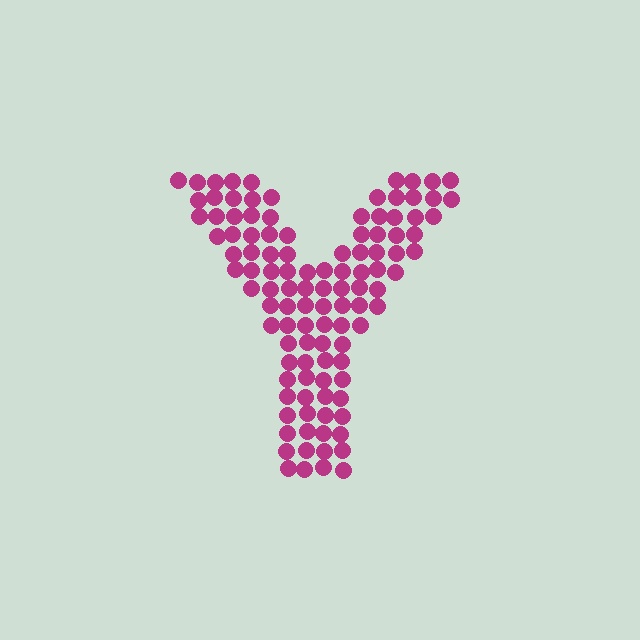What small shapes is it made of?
It is made of small circles.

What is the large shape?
The large shape is the letter Y.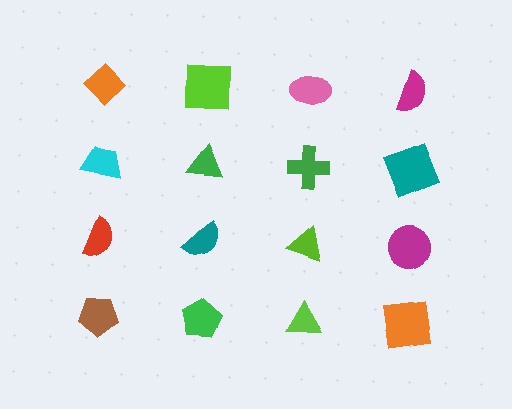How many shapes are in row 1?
4 shapes.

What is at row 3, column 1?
A red semicircle.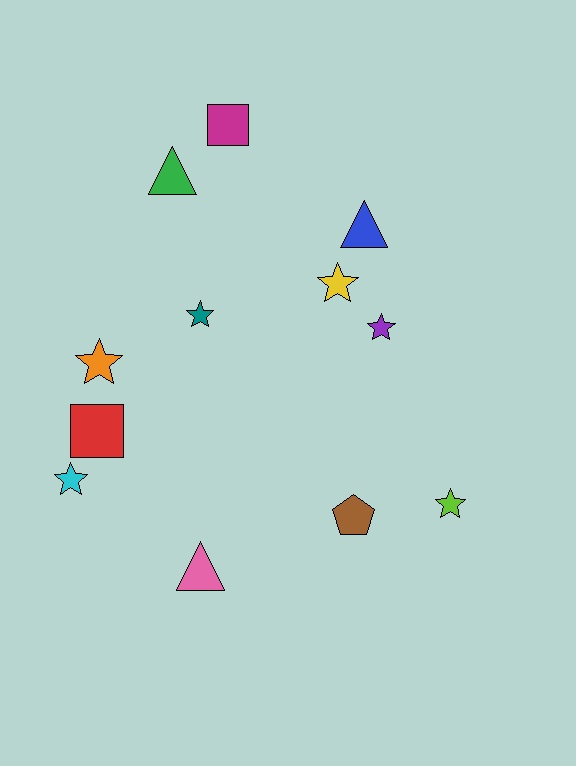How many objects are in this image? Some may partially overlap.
There are 12 objects.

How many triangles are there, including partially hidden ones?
There are 3 triangles.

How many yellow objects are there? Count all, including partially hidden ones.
There is 1 yellow object.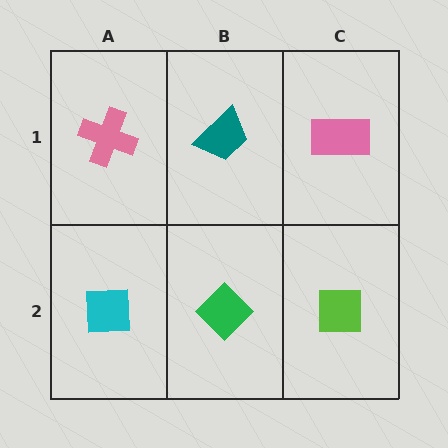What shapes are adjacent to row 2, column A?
A pink cross (row 1, column A), a green diamond (row 2, column B).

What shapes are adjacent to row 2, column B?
A teal trapezoid (row 1, column B), a cyan square (row 2, column A), a lime square (row 2, column C).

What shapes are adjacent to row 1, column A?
A cyan square (row 2, column A), a teal trapezoid (row 1, column B).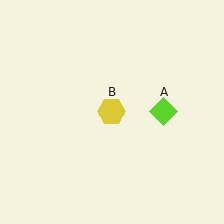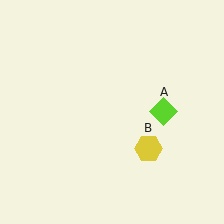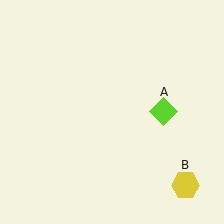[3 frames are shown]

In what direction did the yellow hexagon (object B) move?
The yellow hexagon (object B) moved down and to the right.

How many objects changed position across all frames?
1 object changed position: yellow hexagon (object B).